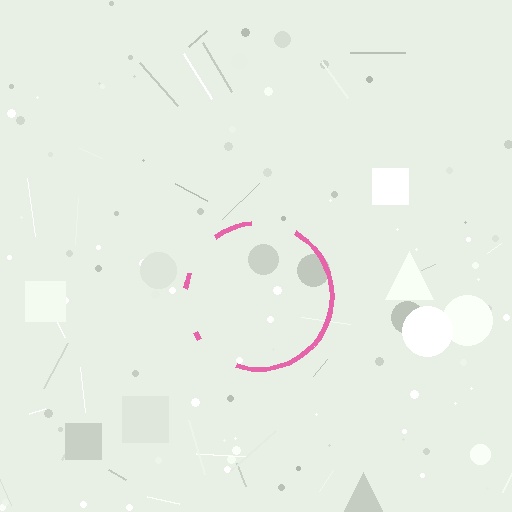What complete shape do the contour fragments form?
The contour fragments form a circle.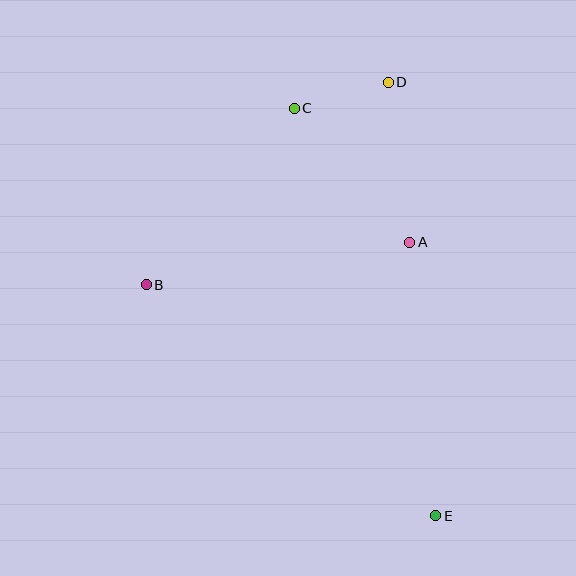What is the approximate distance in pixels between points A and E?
The distance between A and E is approximately 275 pixels.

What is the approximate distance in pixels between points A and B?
The distance between A and B is approximately 267 pixels.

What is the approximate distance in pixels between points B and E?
The distance between B and E is approximately 371 pixels.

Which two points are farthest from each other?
Points D and E are farthest from each other.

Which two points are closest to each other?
Points C and D are closest to each other.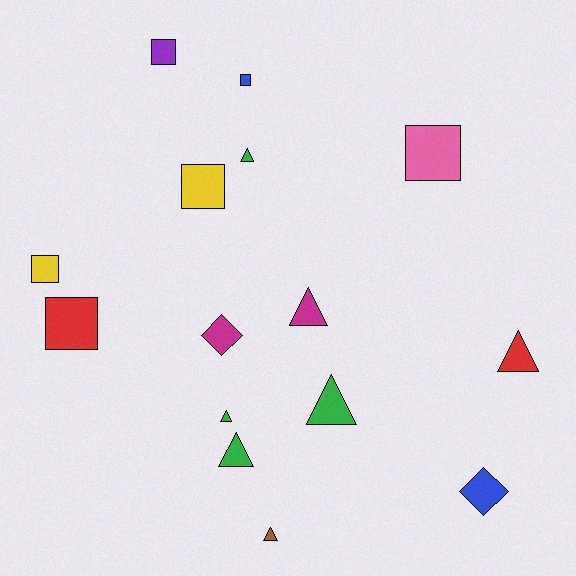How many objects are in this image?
There are 15 objects.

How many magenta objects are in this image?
There are 2 magenta objects.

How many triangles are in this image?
There are 7 triangles.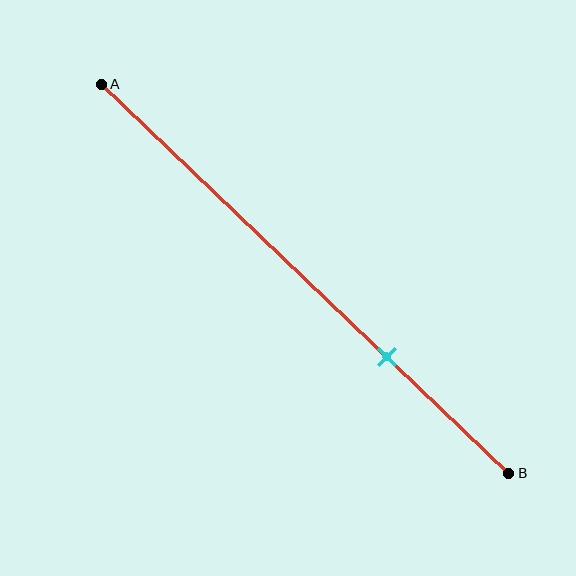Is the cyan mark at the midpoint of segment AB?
No, the mark is at about 70% from A, not at the 50% midpoint.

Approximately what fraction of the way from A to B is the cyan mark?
The cyan mark is approximately 70% of the way from A to B.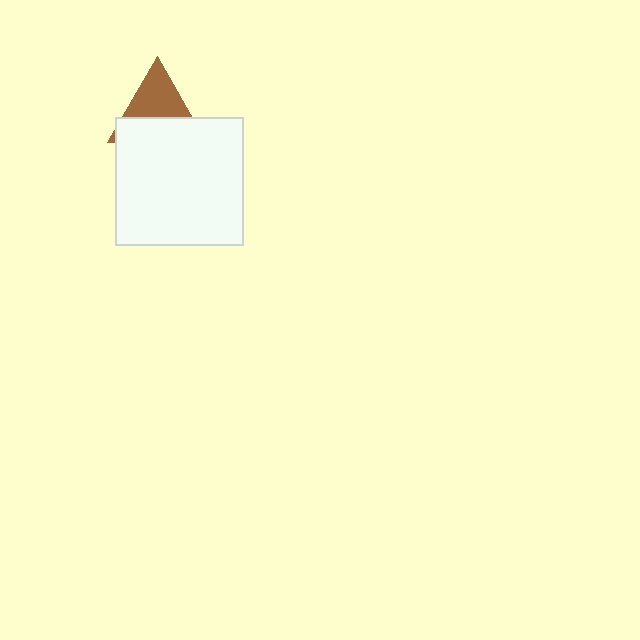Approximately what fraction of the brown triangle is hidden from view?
Roughly 49% of the brown triangle is hidden behind the white square.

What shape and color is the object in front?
The object in front is a white square.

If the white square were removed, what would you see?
You would see the complete brown triangle.